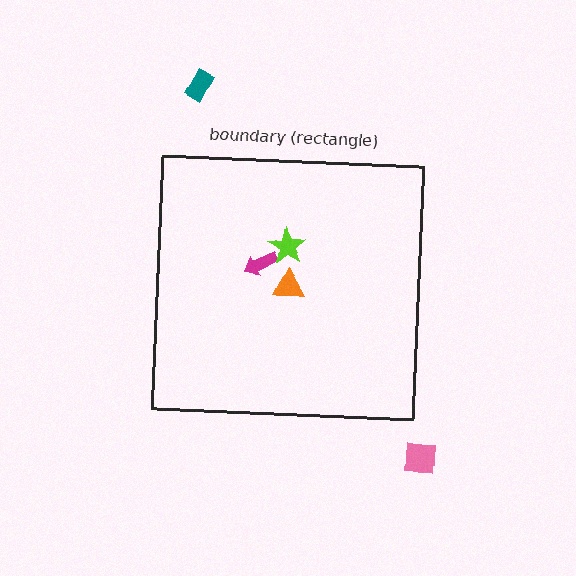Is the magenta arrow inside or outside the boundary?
Inside.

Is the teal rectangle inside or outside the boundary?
Outside.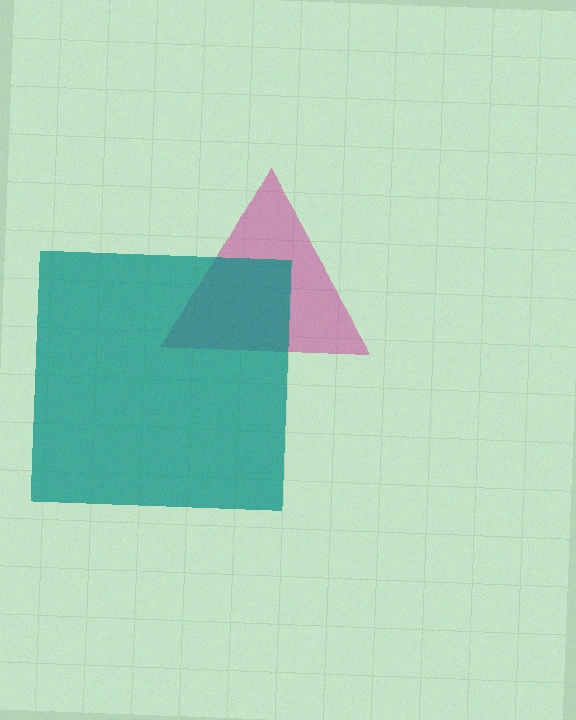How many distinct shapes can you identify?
There are 2 distinct shapes: a magenta triangle, a teal square.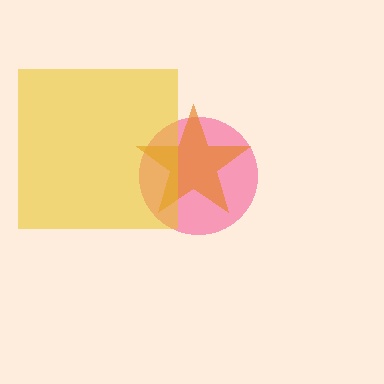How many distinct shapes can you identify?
There are 3 distinct shapes: a pink circle, an orange star, a yellow square.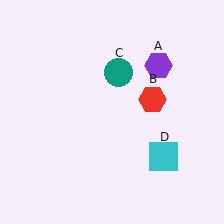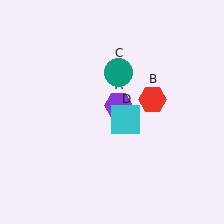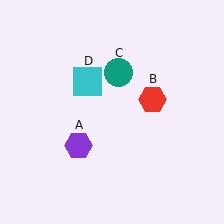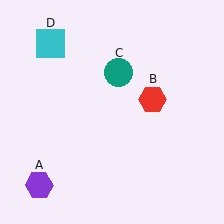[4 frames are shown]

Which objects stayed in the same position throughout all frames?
Red hexagon (object B) and teal circle (object C) remained stationary.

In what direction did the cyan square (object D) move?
The cyan square (object D) moved up and to the left.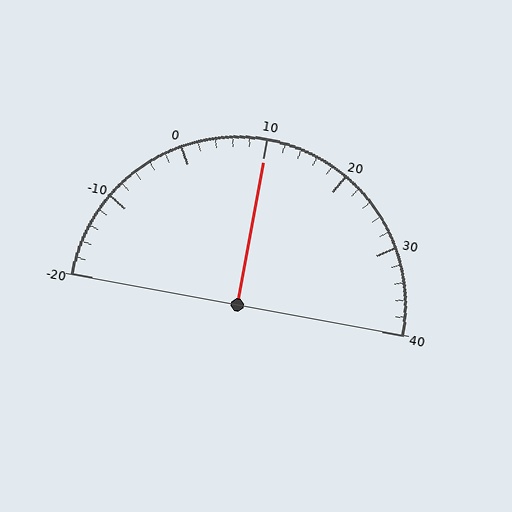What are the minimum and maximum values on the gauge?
The gauge ranges from -20 to 40.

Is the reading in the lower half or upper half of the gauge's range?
The reading is in the upper half of the range (-20 to 40).